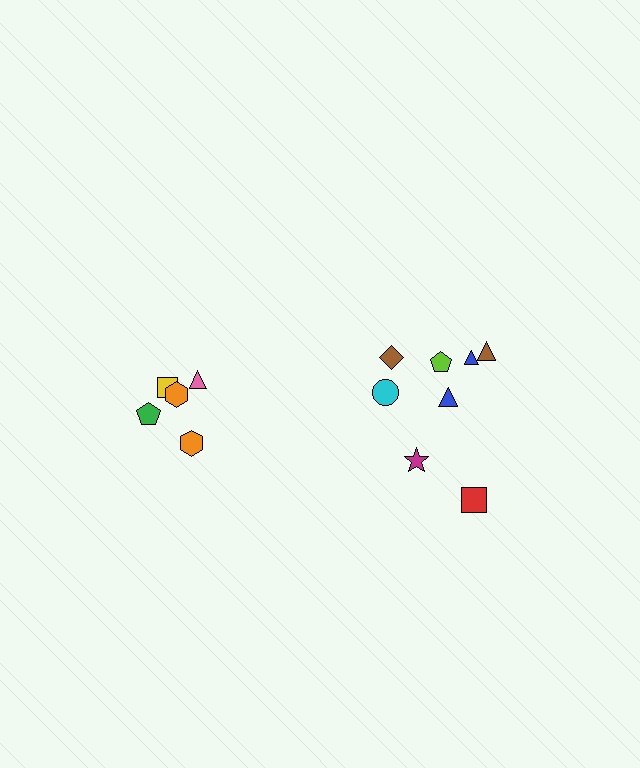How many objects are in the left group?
There are 5 objects.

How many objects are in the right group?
There are 8 objects.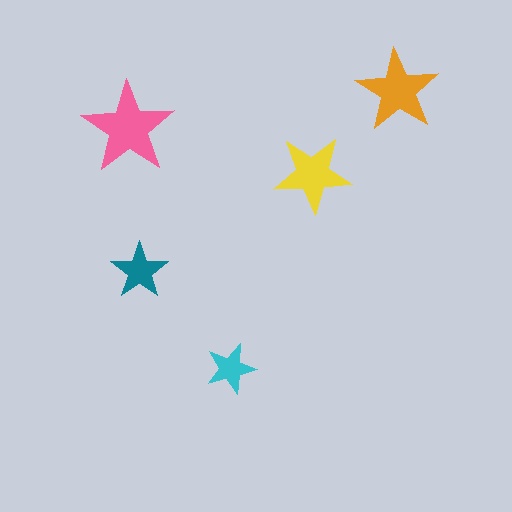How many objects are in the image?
There are 5 objects in the image.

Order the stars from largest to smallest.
the pink one, the orange one, the yellow one, the teal one, the cyan one.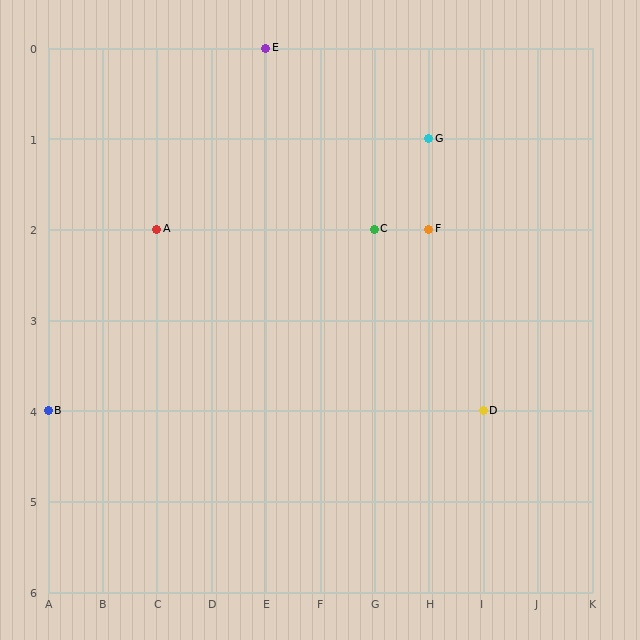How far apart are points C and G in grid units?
Points C and G are 1 column and 1 row apart (about 1.4 grid units diagonally).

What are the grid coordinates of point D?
Point D is at grid coordinates (I, 4).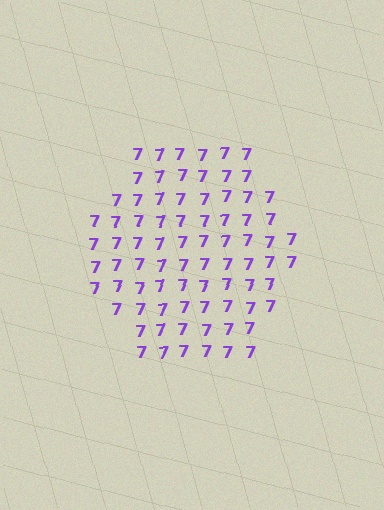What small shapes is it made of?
It is made of small digit 7's.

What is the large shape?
The large shape is a hexagon.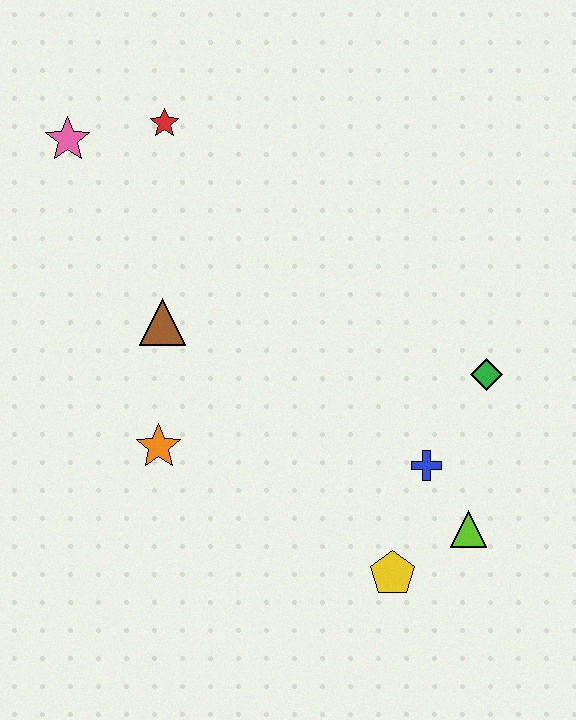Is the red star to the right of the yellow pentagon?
No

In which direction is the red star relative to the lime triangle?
The red star is above the lime triangle.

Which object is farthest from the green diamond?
The pink star is farthest from the green diamond.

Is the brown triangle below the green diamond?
No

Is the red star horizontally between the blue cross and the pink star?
Yes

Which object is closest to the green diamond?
The blue cross is closest to the green diamond.